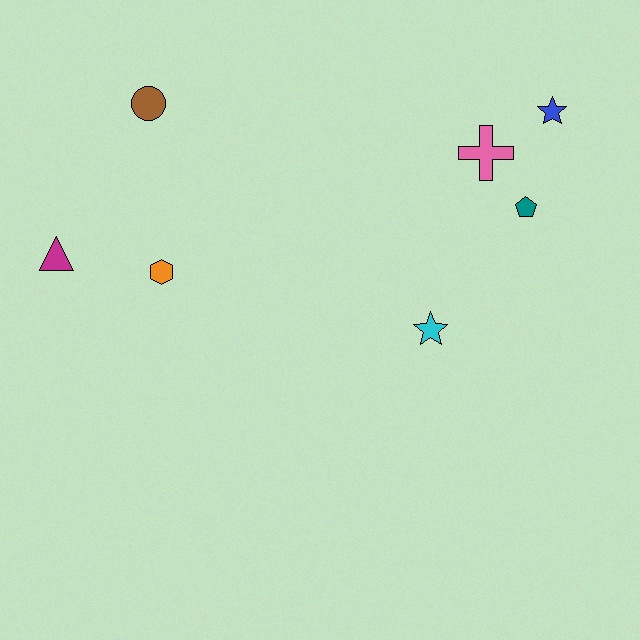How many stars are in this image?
There are 2 stars.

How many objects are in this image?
There are 7 objects.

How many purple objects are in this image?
There are no purple objects.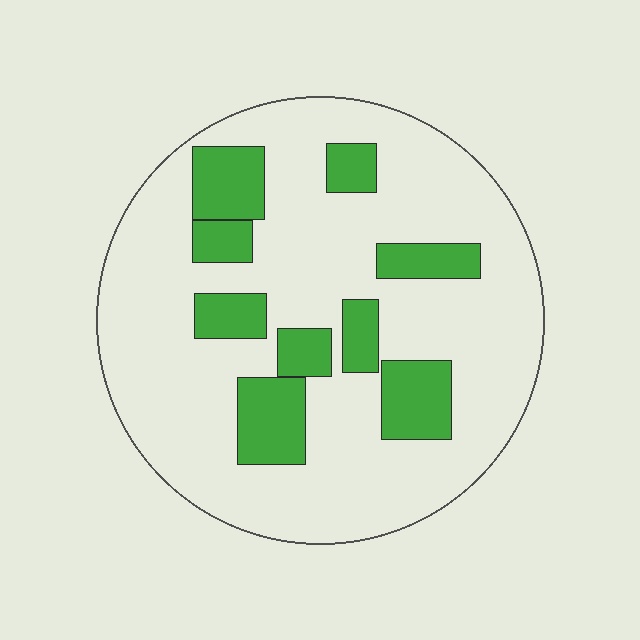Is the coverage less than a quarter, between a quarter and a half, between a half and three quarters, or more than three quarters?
Less than a quarter.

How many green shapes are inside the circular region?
9.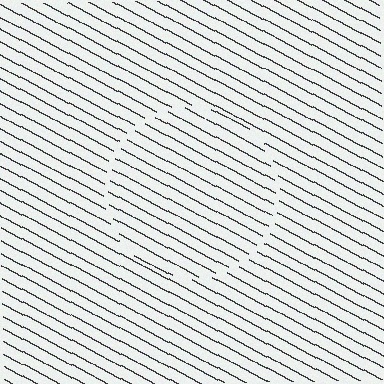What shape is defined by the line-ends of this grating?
An illusory circle. The interior of the shape contains the same grating, shifted by half a period — the contour is defined by the phase discontinuity where line-ends from the inner and outer gratings abut.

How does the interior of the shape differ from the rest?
The interior of the shape contains the same grating, shifted by half a period — the contour is defined by the phase discontinuity where line-ends from the inner and outer gratings abut.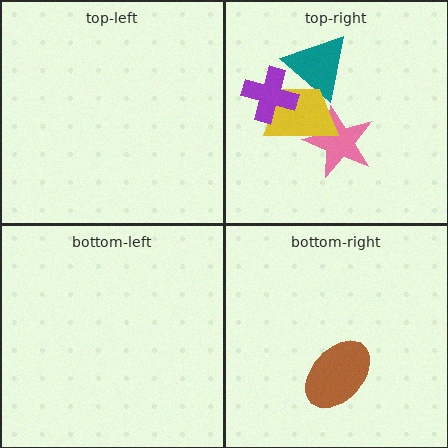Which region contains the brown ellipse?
The bottom-right region.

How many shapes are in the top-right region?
4.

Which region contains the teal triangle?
The top-right region.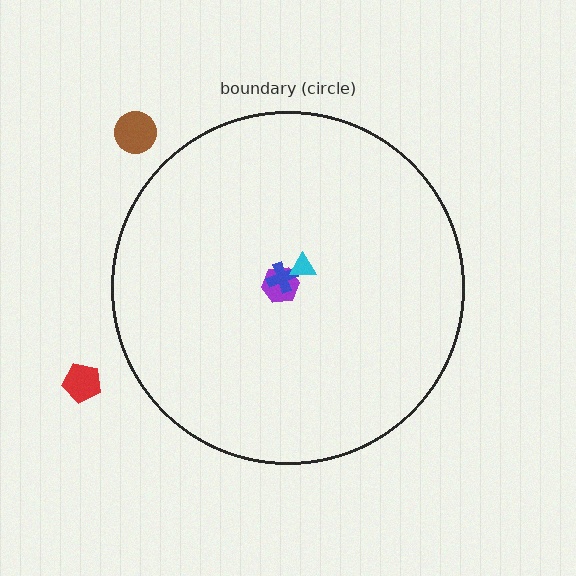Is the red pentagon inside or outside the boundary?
Outside.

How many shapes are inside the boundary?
3 inside, 2 outside.